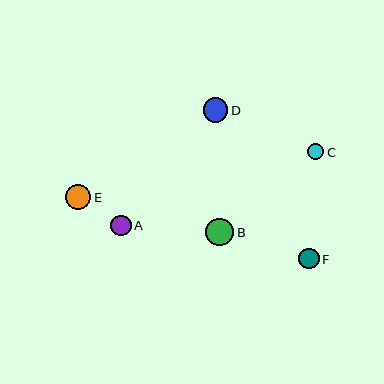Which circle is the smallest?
Circle C is the smallest with a size of approximately 16 pixels.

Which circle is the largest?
Circle B is the largest with a size of approximately 28 pixels.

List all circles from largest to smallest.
From largest to smallest: B, E, D, F, A, C.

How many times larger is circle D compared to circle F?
Circle D is approximately 1.2 times the size of circle F.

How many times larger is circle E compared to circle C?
Circle E is approximately 1.6 times the size of circle C.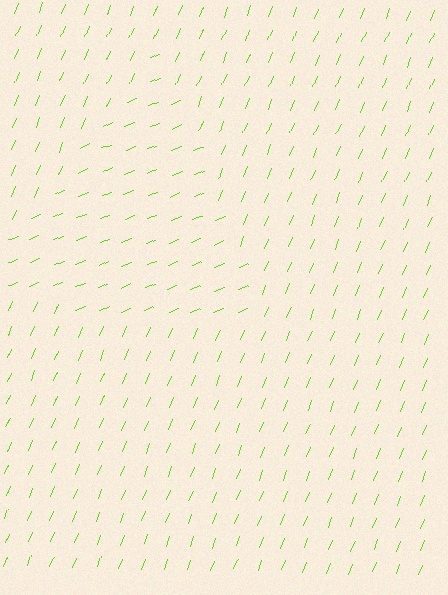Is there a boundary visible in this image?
Yes, there is a texture boundary formed by a change in line orientation.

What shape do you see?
I see a triangle.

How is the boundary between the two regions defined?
The boundary is defined purely by a change in line orientation (approximately 45 degrees difference). All lines are the same color and thickness.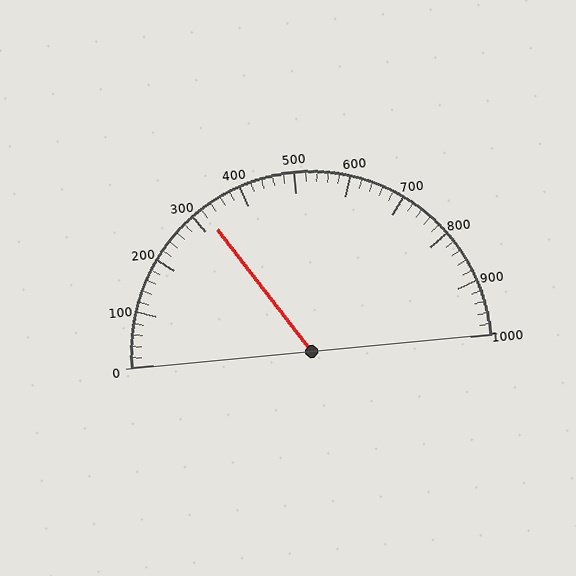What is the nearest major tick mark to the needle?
The nearest major tick mark is 300.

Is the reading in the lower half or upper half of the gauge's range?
The reading is in the lower half of the range (0 to 1000).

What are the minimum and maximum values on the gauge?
The gauge ranges from 0 to 1000.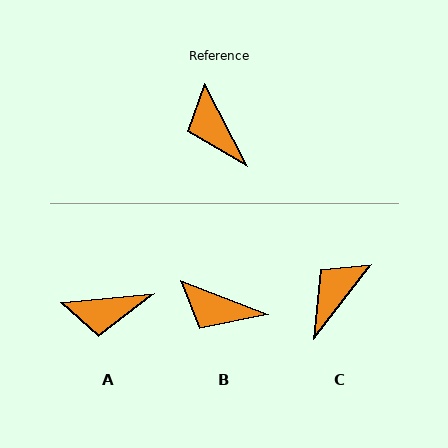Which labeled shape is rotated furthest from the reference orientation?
A, about 68 degrees away.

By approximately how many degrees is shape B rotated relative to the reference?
Approximately 41 degrees counter-clockwise.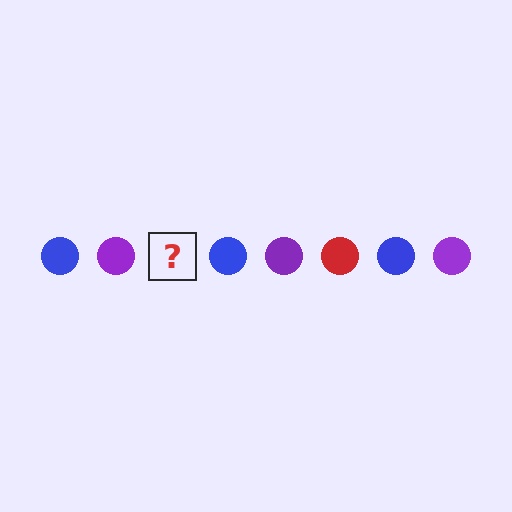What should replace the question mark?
The question mark should be replaced with a red circle.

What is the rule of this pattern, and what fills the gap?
The rule is that the pattern cycles through blue, purple, red circles. The gap should be filled with a red circle.